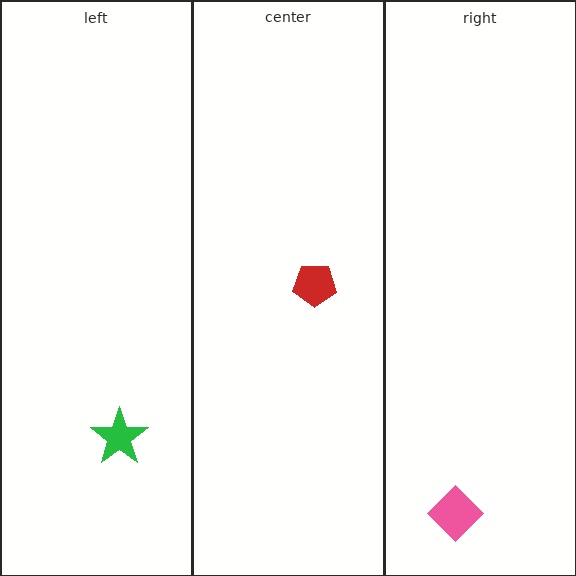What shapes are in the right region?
The pink diamond.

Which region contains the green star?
The left region.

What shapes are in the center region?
The red pentagon.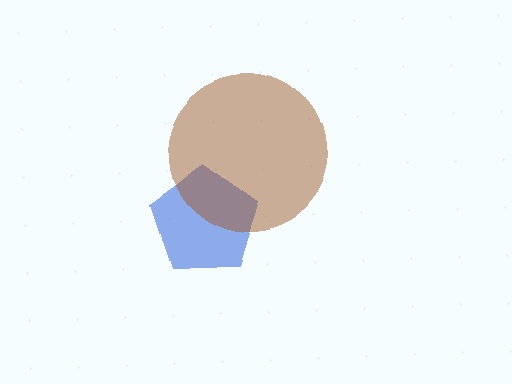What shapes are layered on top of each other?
The layered shapes are: a blue pentagon, a brown circle.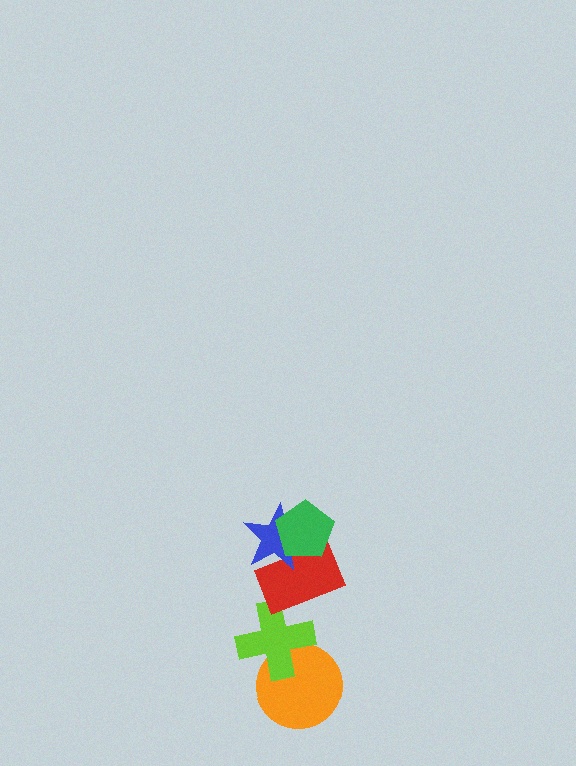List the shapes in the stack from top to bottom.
From top to bottom: the green pentagon, the blue star, the red rectangle, the lime cross, the orange circle.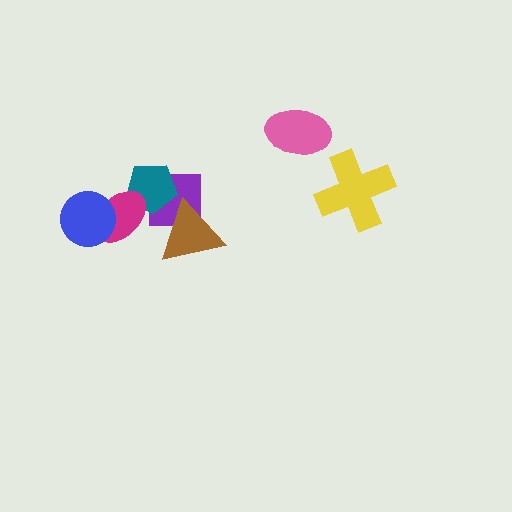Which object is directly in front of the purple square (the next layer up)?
The teal pentagon is directly in front of the purple square.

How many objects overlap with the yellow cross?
0 objects overlap with the yellow cross.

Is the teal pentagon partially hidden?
Yes, it is partially covered by another shape.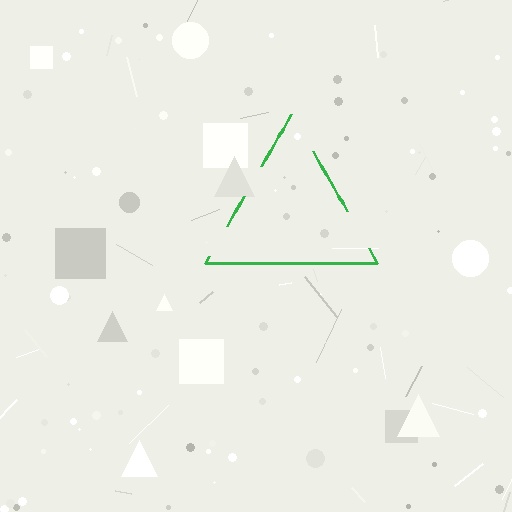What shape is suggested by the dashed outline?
The dashed outline suggests a triangle.